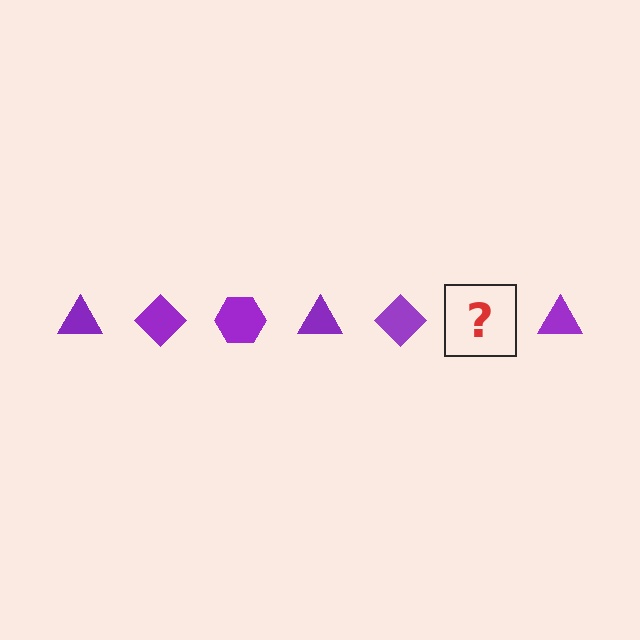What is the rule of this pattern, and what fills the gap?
The rule is that the pattern cycles through triangle, diamond, hexagon shapes in purple. The gap should be filled with a purple hexagon.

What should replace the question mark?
The question mark should be replaced with a purple hexagon.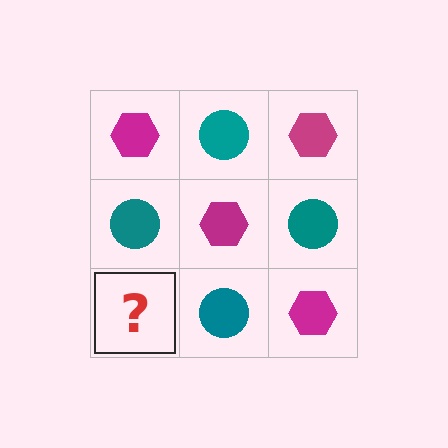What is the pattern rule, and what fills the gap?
The rule is that it alternates magenta hexagon and teal circle in a checkerboard pattern. The gap should be filled with a magenta hexagon.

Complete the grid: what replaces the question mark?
The question mark should be replaced with a magenta hexagon.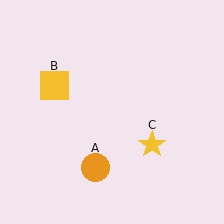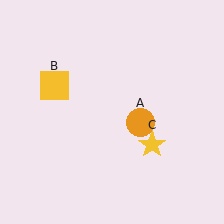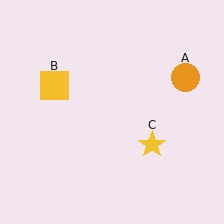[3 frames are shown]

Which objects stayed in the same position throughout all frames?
Yellow square (object B) and yellow star (object C) remained stationary.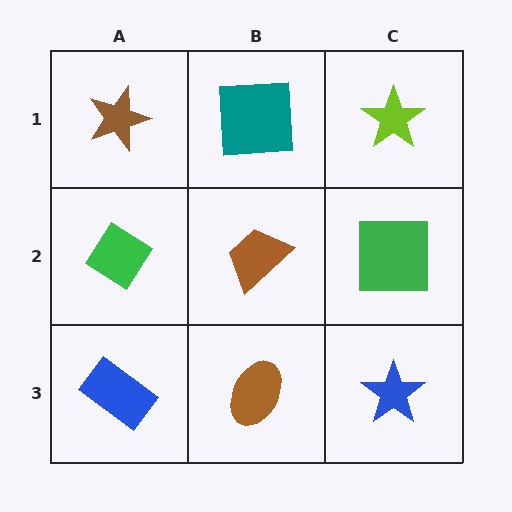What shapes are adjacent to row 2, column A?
A brown star (row 1, column A), a blue rectangle (row 3, column A), a brown trapezoid (row 2, column B).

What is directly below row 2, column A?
A blue rectangle.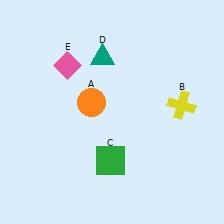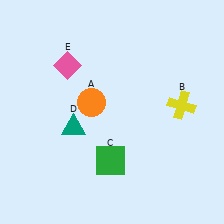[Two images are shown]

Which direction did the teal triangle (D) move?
The teal triangle (D) moved down.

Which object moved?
The teal triangle (D) moved down.